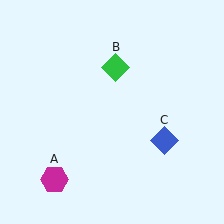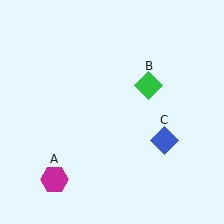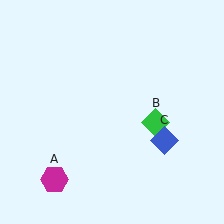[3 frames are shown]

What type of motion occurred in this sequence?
The green diamond (object B) rotated clockwise around the center of the scene.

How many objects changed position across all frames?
1 object changed position: green diamond (object B).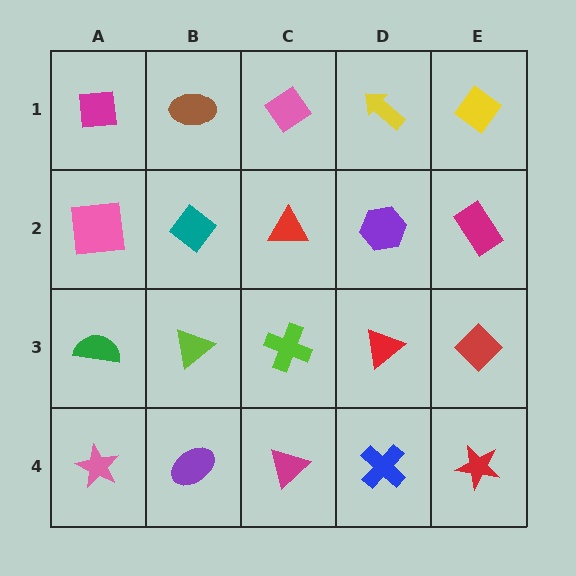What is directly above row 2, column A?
A magenta square.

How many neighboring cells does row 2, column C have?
4.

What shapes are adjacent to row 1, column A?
A pink square (row 2, column A), a brown ellipse (row 1, column B).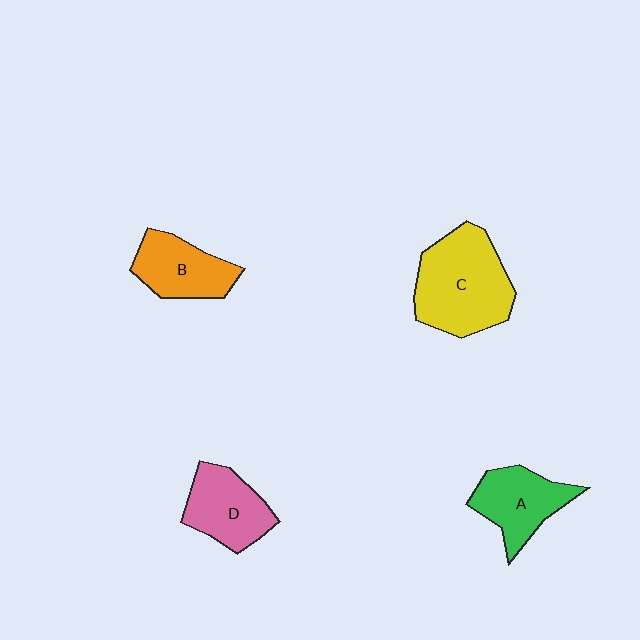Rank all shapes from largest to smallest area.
From largest to smallest: C (yellow), A (green), D (pink), B (orange).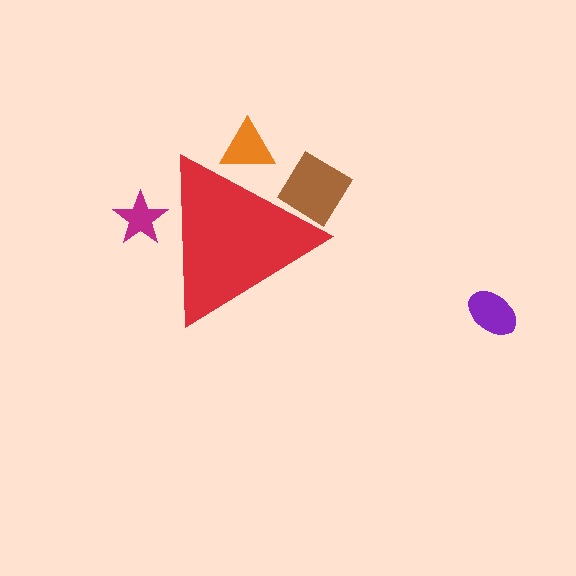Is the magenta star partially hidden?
Yes, the magenta star is partially hidden behind the red triangle.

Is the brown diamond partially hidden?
Yes, the brown diamond is partially hidden behind the red triangle.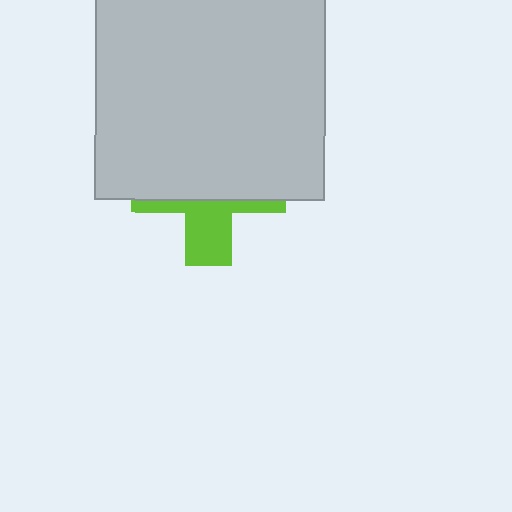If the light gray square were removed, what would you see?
You would see the complete lime cross.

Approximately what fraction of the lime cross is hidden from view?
Roughly 65% of the lime cross is hidden behind the light gray square.